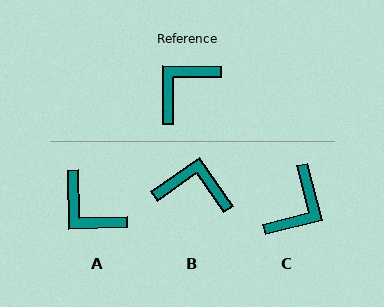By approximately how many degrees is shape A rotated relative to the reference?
Approximately 92 degrees counter-clockwise.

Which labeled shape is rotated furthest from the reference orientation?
C, about 165 degrees away.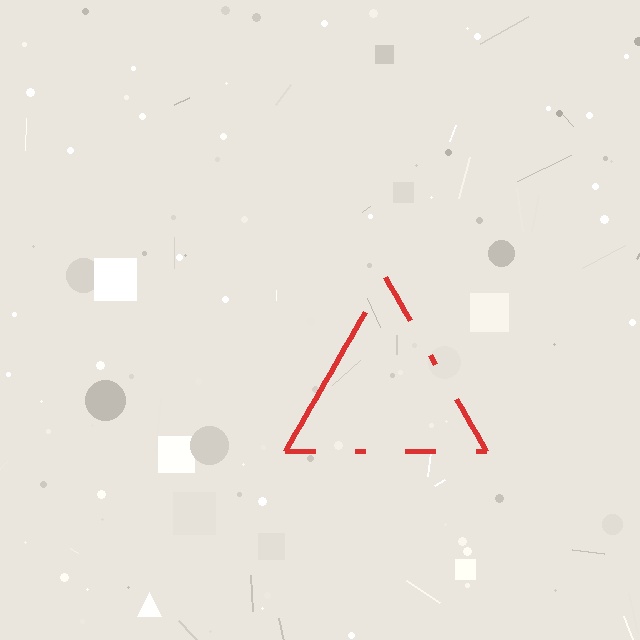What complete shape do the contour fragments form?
The contour fragments form a triangle.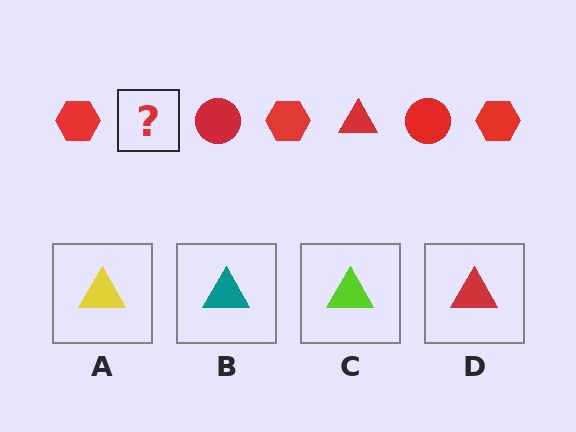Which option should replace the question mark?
Option D.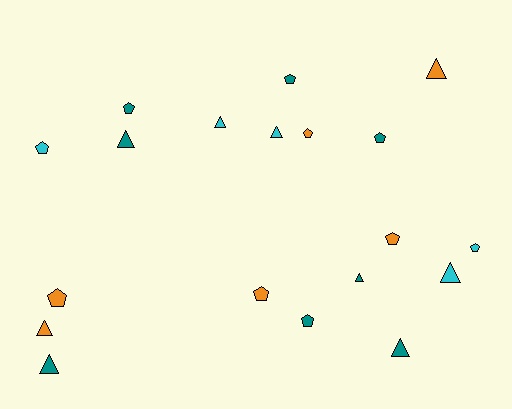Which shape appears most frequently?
Pentagon, with 10 objects.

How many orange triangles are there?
There are 2 orange triangles.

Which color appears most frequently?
Teal, with 8 objects.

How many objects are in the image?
There are 19 objects.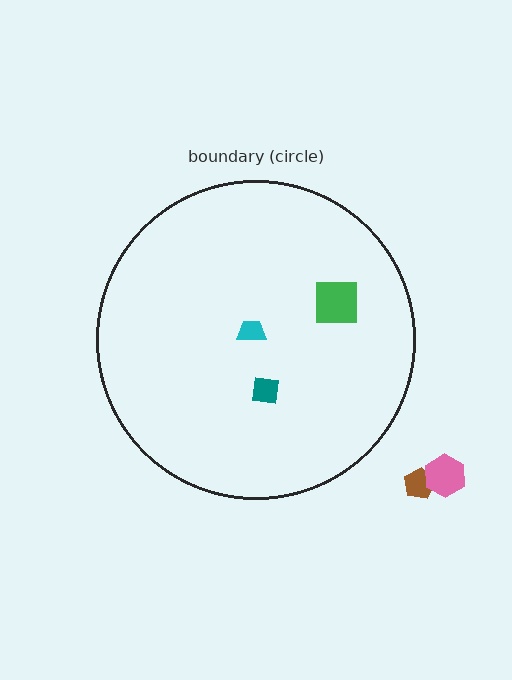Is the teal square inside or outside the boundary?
Inside.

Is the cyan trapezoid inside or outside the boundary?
Inside.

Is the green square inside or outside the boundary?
Inside.